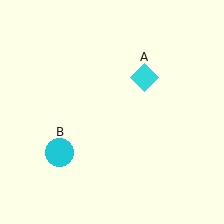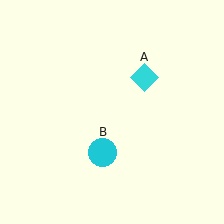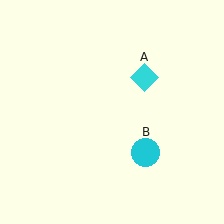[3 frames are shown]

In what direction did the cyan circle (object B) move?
The cyan circle (object B) moved right.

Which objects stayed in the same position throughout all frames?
Cyan diamond (object A) remained stationary.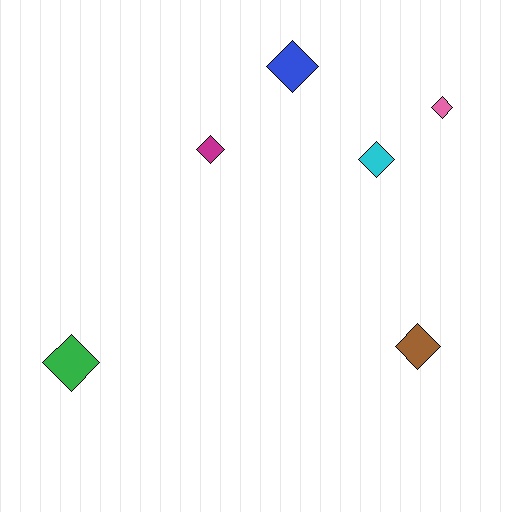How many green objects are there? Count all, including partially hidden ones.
There is 1 green object.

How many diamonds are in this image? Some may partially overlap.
There are 6 diamonds.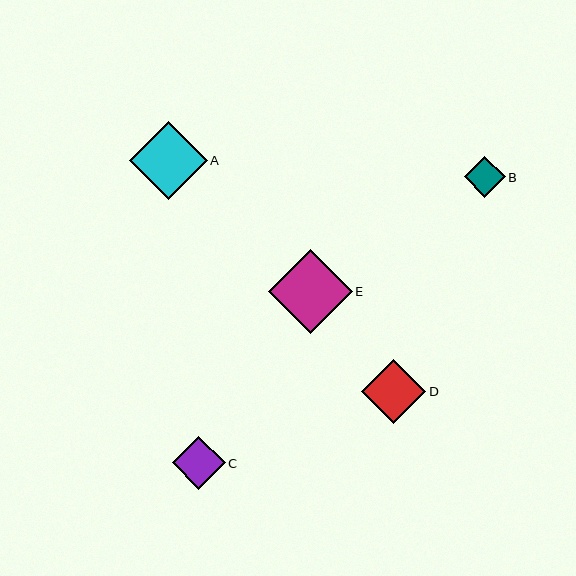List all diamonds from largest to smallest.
From largest to smallest: E, A, D, C, B.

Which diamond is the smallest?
Diamond B is the smallest with a size of approximately 41 pixels.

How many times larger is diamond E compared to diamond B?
Diamond E is approximately 2.0 times the size of diamond B.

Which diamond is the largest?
Diamond E is the largest with a size of approximately 83 pixels.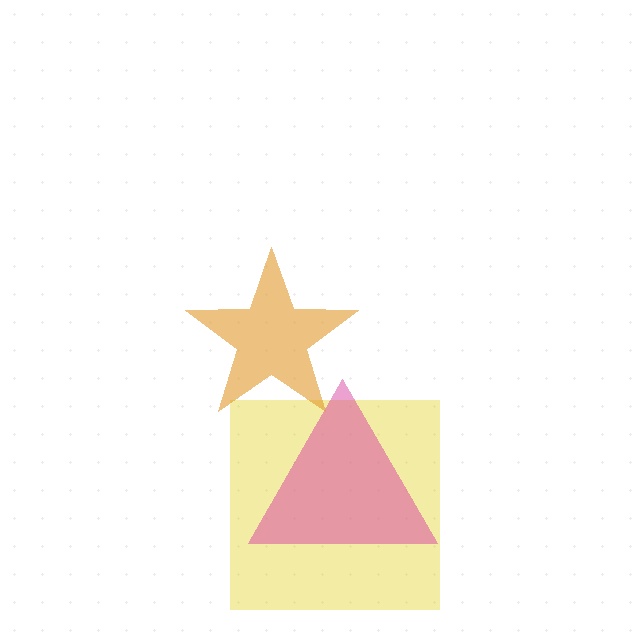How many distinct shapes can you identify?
There are 3 distinct shapes: a yellow square, a magenta triangle, an orange star.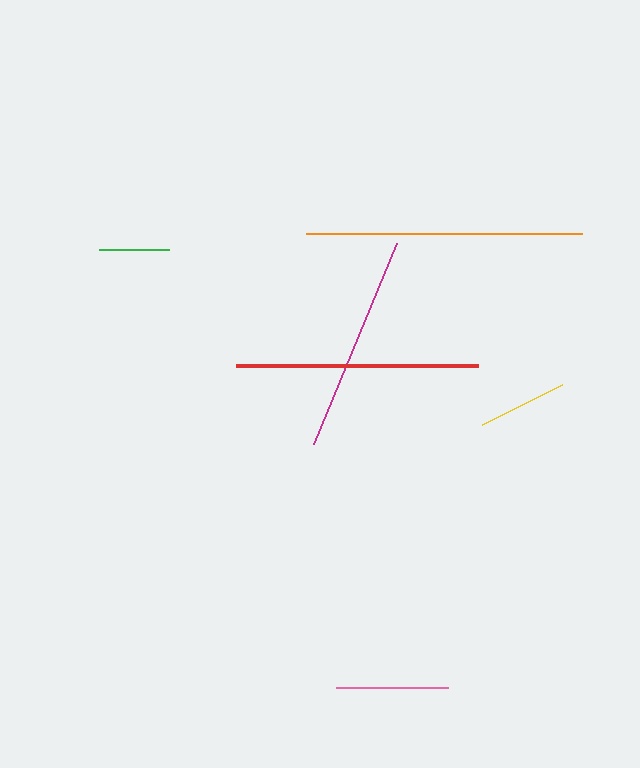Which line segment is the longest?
The orange line is the longest at approximately 277 pixels.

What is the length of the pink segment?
The pink segment is approximately 112 pixels long.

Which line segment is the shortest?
The green line is the shortest at approximately 70 pixels.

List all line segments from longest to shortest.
From longest to shortest: orange, red, magenta, pink, yellow, green.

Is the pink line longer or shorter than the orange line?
The orange line is longer than the pink line.